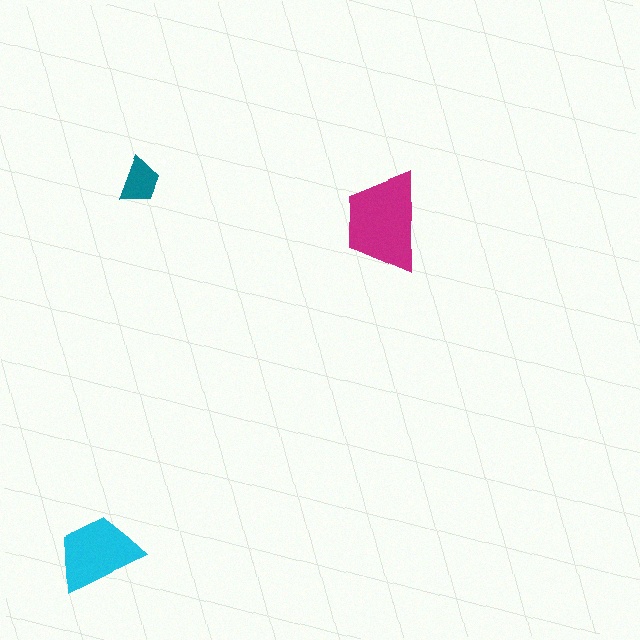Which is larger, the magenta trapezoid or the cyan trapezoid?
The magenta one.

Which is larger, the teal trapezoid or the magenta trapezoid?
The magenta one.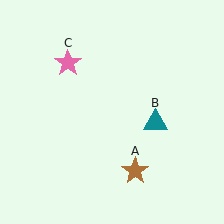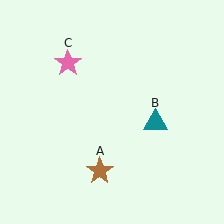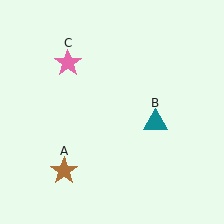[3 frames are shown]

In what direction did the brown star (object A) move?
The brown star (object A) moved left.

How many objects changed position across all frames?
1 object changed position: brown star (object A).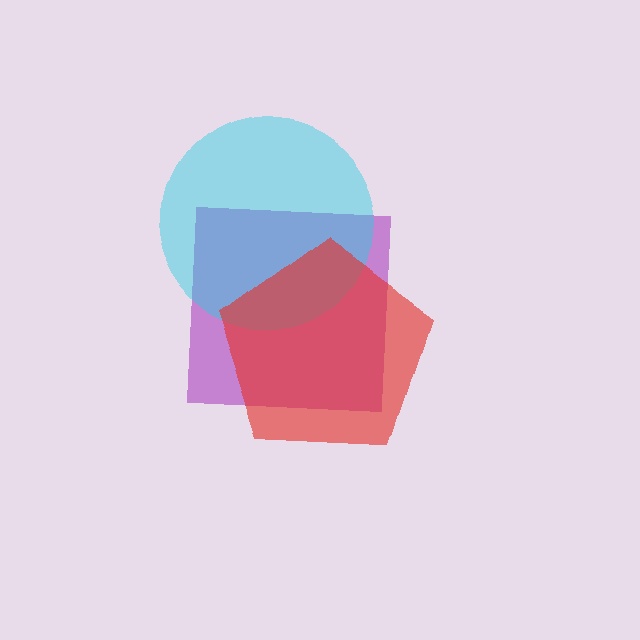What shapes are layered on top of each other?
The layered shapes are: a purple square, a cyan circle, a red pentagon.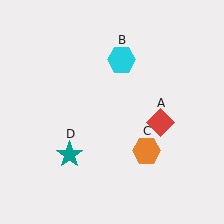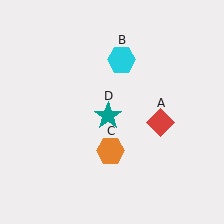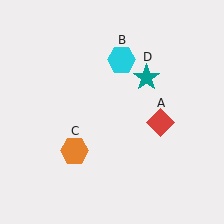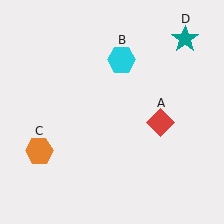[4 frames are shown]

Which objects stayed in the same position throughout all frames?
Red diamond (object A) and cyan hexagon (object B) remained stationary.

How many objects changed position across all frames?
2 objects changed position: orange hexagon (object C), teal star (object D).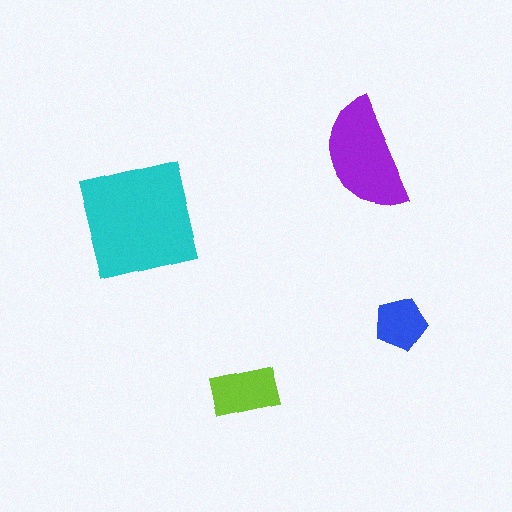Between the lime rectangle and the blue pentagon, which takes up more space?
The lime rectangle.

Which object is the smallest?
The blue pentagon.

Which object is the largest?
The cyan square.